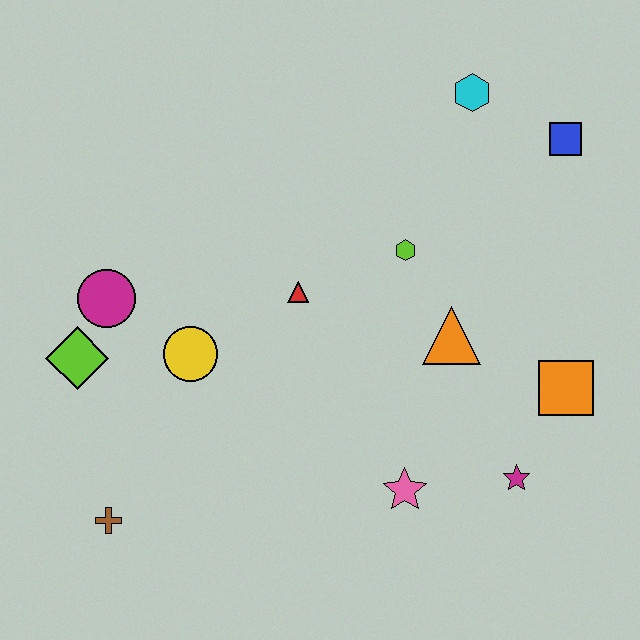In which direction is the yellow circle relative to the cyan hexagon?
The yellow circle is to the left of the cyan hexagon.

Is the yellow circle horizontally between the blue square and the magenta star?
No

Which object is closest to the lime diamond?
The magenta circle is closest to the lime diamond.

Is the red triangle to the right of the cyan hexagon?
No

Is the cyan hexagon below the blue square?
No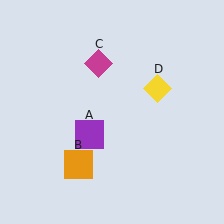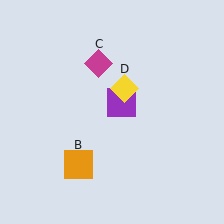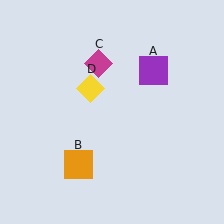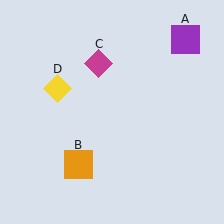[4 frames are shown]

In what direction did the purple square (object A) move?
The purple square (object A) moved up and to the right.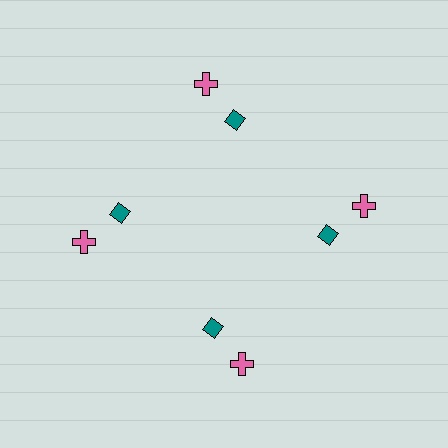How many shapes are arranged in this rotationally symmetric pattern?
There are 8 shapes, arranged in 4 groups of 2.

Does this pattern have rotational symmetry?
Yes, this pattern has 4-fold rotational symmetry. It looks the same after rotating 90 degrees around the center.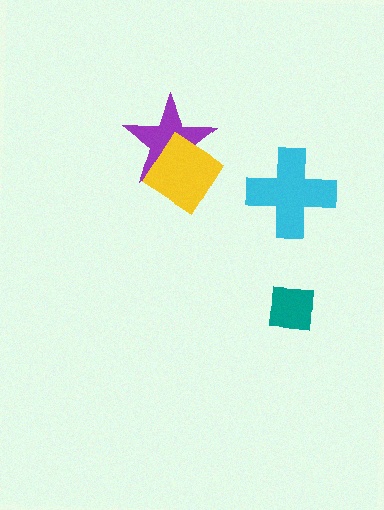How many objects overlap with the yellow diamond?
1 object overlaps with the yellow diamond.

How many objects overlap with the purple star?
1 object overlaps with the purple star.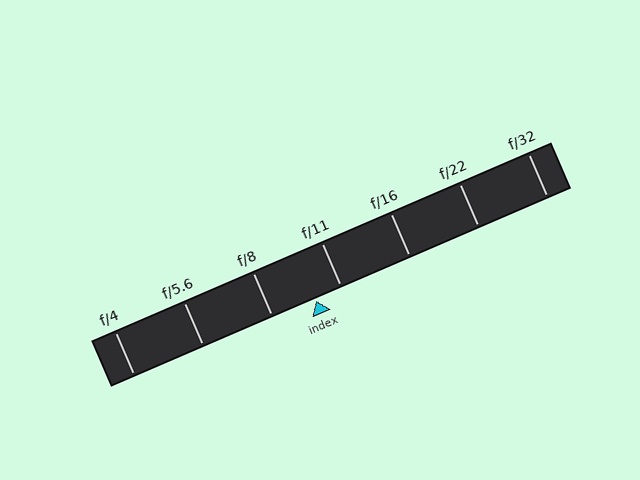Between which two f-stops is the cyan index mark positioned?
The index mark is between f/8 and f/11.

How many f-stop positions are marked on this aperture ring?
There are 7 f-stop positions marked.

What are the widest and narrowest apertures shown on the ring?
The widest aperture shown is f/4 and the narrowest is f/32.